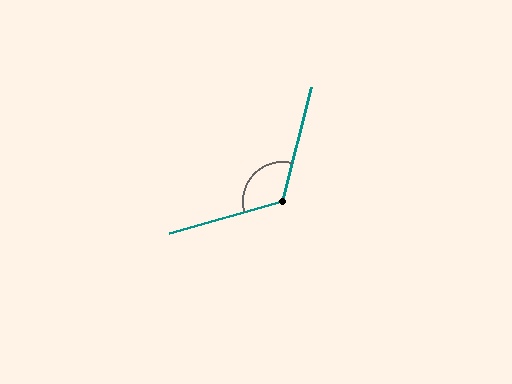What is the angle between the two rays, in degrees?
Approximately 120 degrees.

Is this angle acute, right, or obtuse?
It is obtuse.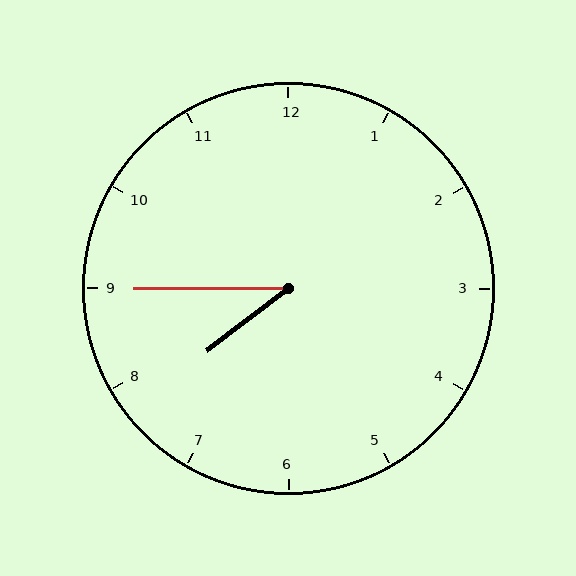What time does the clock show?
7:45.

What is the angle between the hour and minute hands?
Approximately 38 degrees.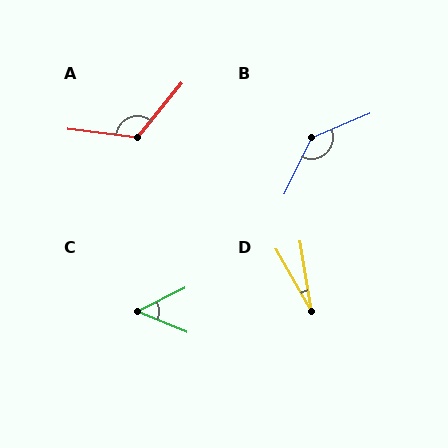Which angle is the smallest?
D, at approximately 20 degrees.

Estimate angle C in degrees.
Approximately 49 degrees.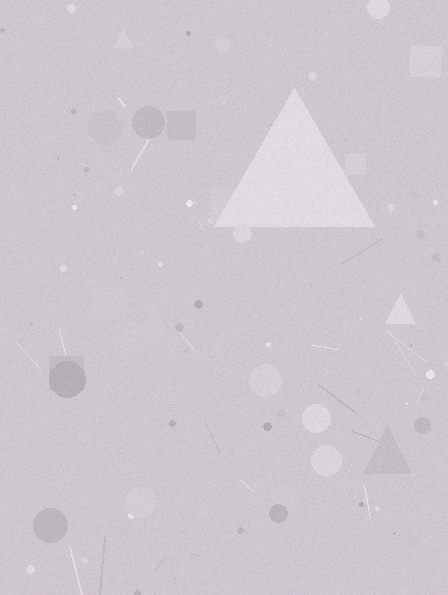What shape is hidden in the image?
A triangle is hidden in the image.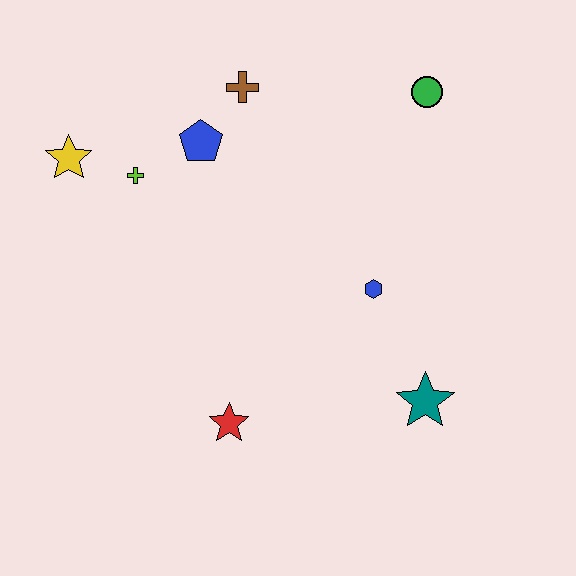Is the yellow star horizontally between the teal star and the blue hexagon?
No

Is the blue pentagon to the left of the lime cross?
No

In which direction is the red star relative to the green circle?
The red star is below the green circle.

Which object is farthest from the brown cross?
The teal star is farthest from the brown cross.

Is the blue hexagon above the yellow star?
No